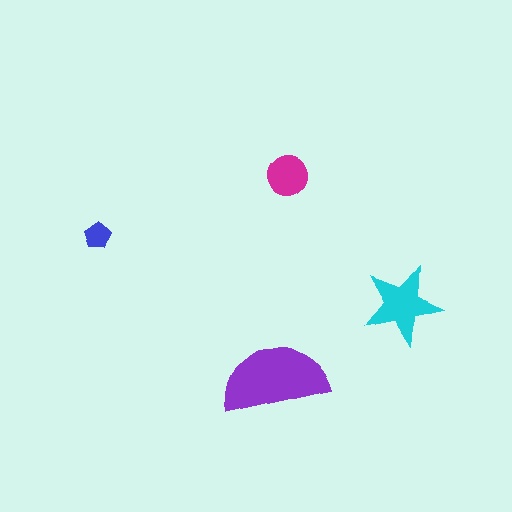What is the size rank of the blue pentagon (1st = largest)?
4th.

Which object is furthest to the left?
The blue pentagon is leftmost.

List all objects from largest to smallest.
The purple semicircle, the cyan star, the magenta circle, the blue pentagon.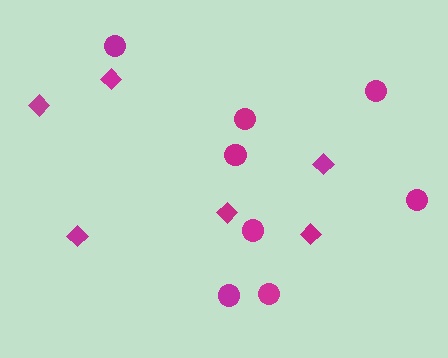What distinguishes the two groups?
There are 2 groups: one group of diamonds (6) and one group of circles (8).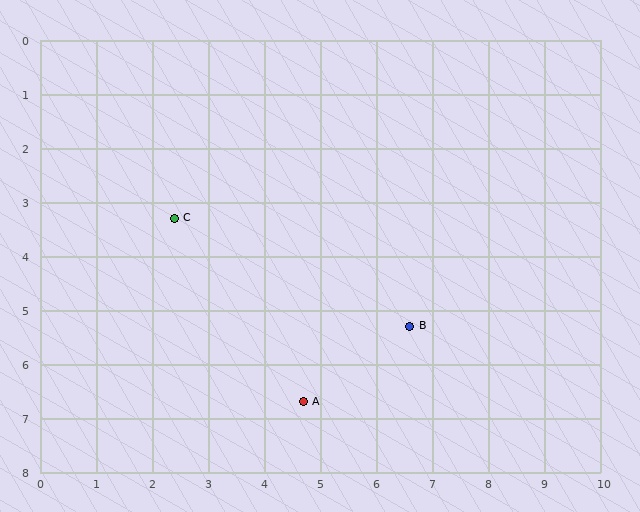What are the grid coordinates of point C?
Point C is at approximately (2.4, 3.3).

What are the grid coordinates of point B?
Point B is at approximately (6.6, 5.3).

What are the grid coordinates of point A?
Point A is at approximately (4.7, 6.7).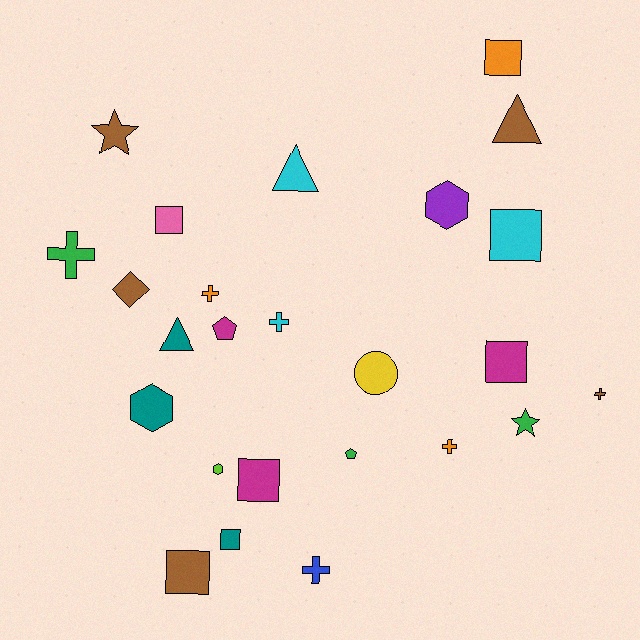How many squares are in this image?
There are 7 squares.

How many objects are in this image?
There are 25 objects.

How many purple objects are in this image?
There is 1 purple object.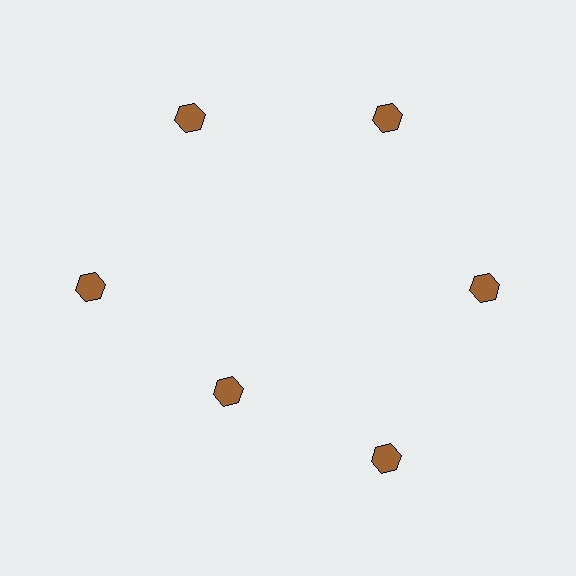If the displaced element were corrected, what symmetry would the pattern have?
It would have 6-fold rotational symmetry — the pattern would map onto itself every 60 degrees.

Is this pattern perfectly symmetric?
No. The 6 brown hexagons are arranged in a ring, but one element near the 7 o'clock position is pulled inward toward the center, breaking the 6-fold rotational symmetry.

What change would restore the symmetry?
The symmetry would be restored by moving it outward, back onto the ring so that all 6 hexagons sit at equal angles and equal distance from the center.